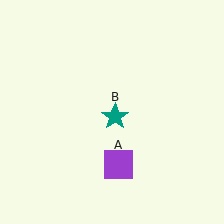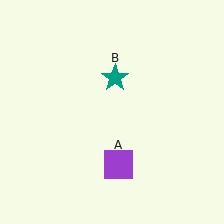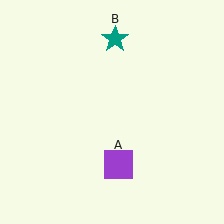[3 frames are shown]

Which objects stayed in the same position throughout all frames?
Purple square (object A) remained stationary.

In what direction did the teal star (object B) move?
The teal star (object B) moved up.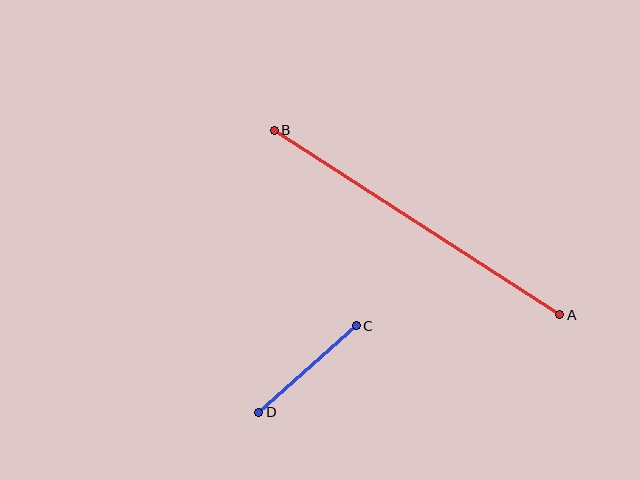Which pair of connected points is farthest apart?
Points A and B are farthest apart.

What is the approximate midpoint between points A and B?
The midpoint is at approximately (417, 222) pixels.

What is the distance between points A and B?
The distance is approximately 340 pixels.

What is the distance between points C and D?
The distance is approximately 130 pixels.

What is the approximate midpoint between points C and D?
The midpoint is at approximately (308, 369) pixels.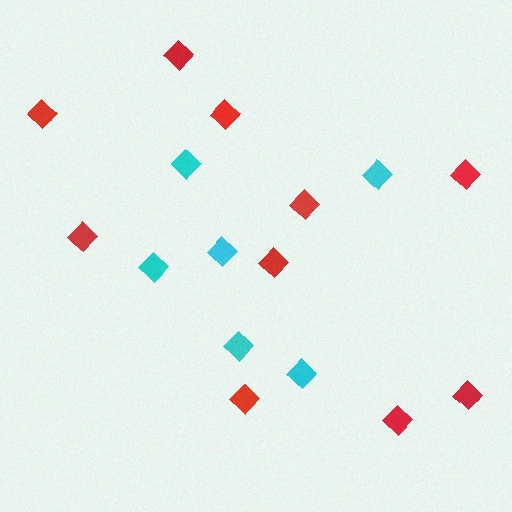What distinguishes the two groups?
There are 2 groups: one group of cyan diamonds (6) and one group of red diamonds (10).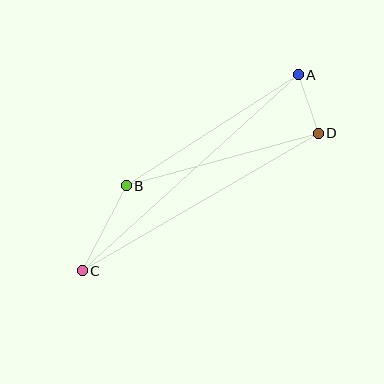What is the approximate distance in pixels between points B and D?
The distance between B and D is approximately 199 pixels.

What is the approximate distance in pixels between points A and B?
The distance between A and B is approximately 205 pixels.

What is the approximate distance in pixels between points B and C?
The distance between B and C is approximately 96 pixels.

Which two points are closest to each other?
Points A and D are closest to each other.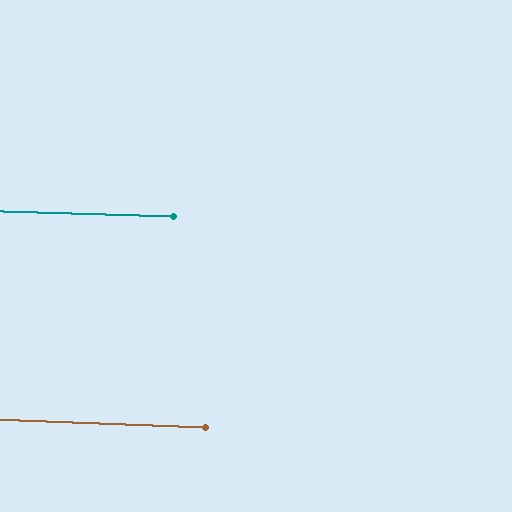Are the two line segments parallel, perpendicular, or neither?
Parallel — their directions differ by only 0.4°.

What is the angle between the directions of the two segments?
Approximately 0 degrees.